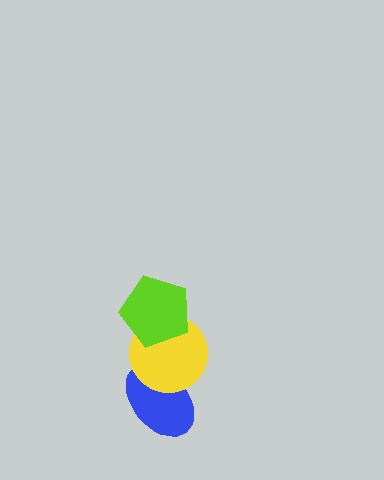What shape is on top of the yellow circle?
The lime pentagon is on top of the yellow circle.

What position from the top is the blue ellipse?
The blue ellipse is 3rd from the top.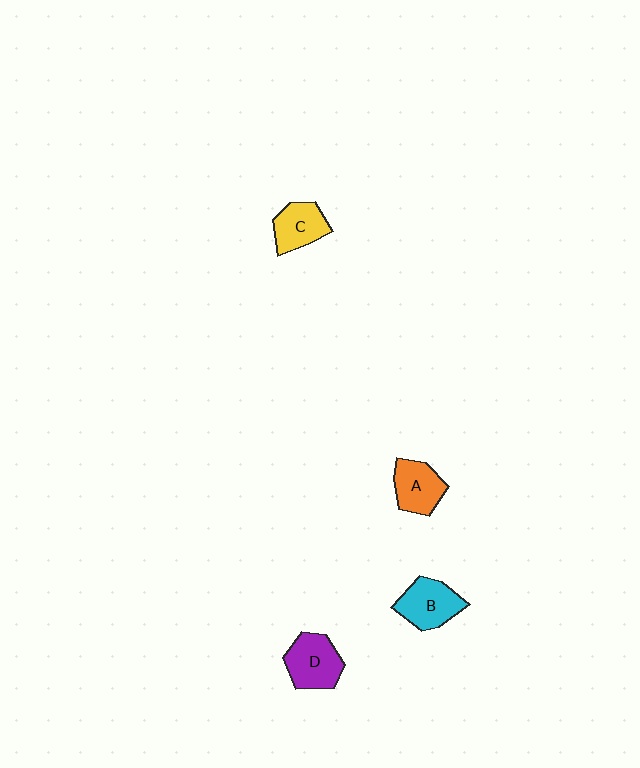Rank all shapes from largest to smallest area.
From largest to smallest: D (purple), B (cyan), A (orange), C (yellow).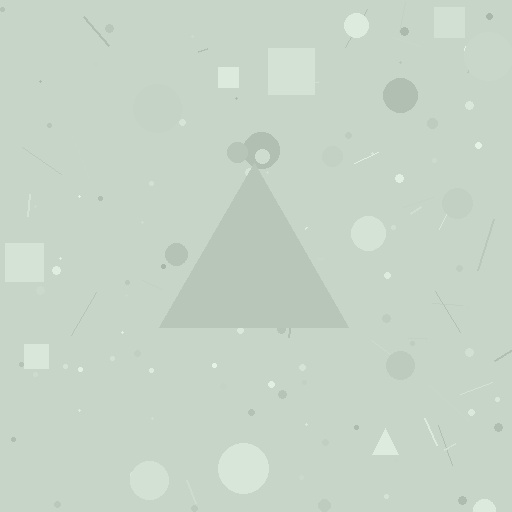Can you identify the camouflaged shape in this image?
The camouflaged shape is a triangle.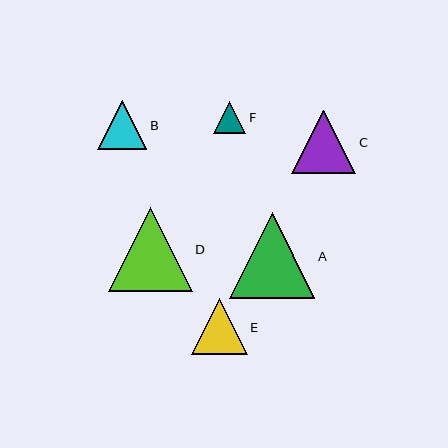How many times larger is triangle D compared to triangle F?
Triangle D is approximately 2.6 times the size of triangle F.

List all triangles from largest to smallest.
From largest to smallest: A, D, C, E, B, F.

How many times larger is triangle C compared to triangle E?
Triangle C is approximately 1.1 times the size of triangle E.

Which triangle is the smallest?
Triangle F is the smallest with a size of approximately 33 pixels.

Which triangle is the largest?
Triangle A is the largest with a size of approximately 86 pixels.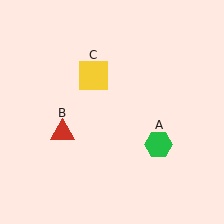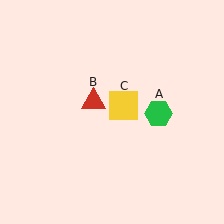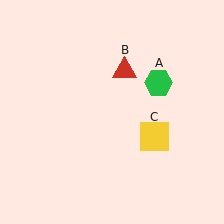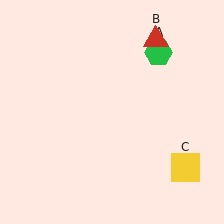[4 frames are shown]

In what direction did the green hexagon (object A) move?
The green hexagon (object A) moved up.